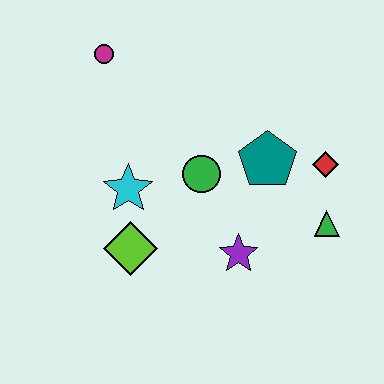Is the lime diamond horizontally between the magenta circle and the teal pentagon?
Yes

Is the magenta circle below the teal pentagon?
No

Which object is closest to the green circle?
The teal pentagon is closest to the green circle.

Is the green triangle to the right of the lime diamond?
Yes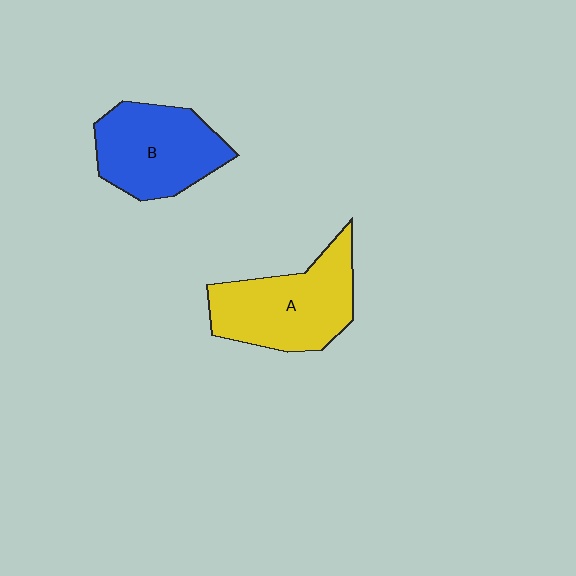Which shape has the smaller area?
Shape B (blue).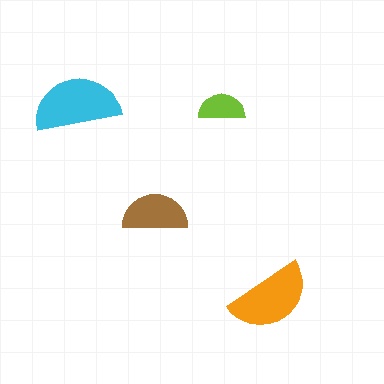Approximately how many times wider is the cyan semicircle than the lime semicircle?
About 2 times wider.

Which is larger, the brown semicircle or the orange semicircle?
The orange one.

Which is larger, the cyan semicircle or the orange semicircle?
The cyan one.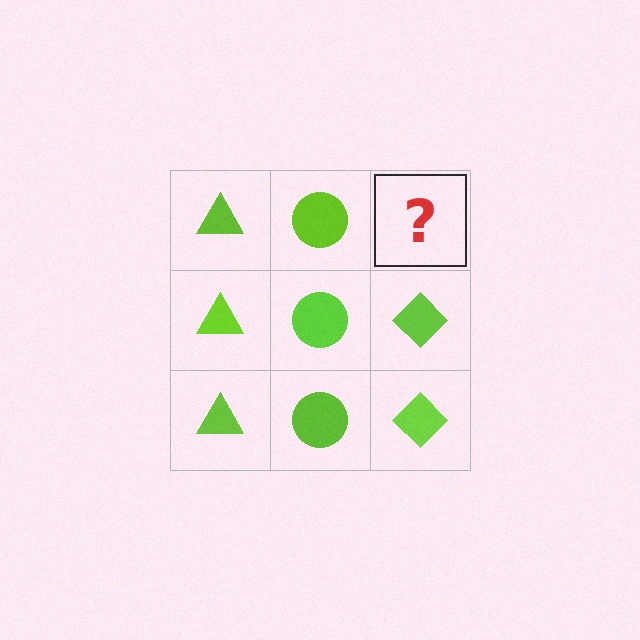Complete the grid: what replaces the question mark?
The question mark should be replaced with a lime diamond.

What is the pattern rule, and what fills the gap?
The rule is that each column has a consistent shape. The gap should be filled with a lime diamond.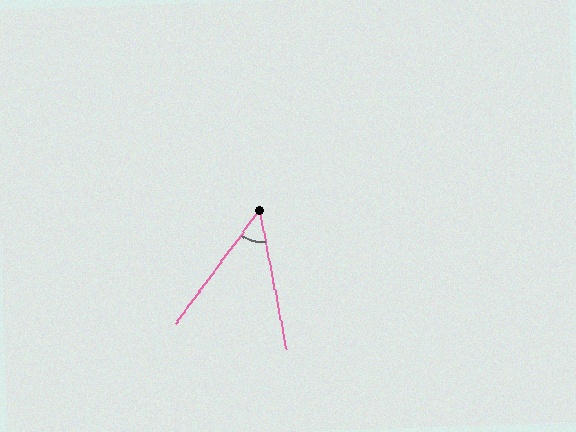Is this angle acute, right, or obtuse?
It is acute.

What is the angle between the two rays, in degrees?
Approximately 48 degrees.